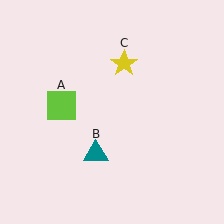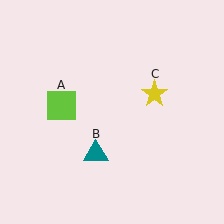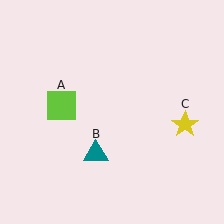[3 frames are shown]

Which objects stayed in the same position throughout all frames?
Lime square (object A) and teal triangle (object B) remained stationary.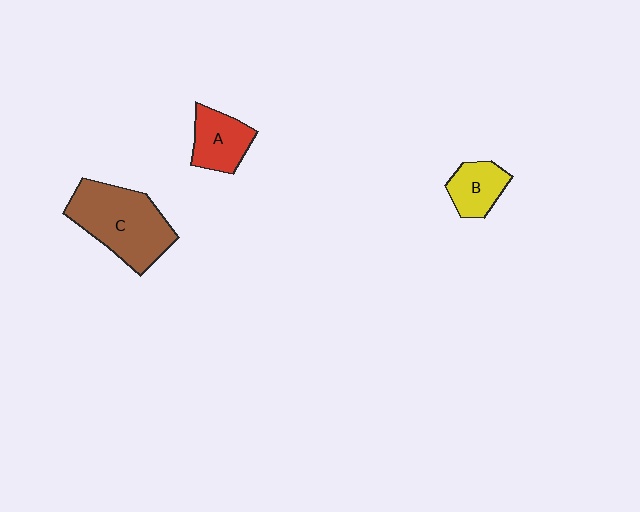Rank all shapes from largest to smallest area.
From largest to smallest: C (brown), A (red), B (yellow).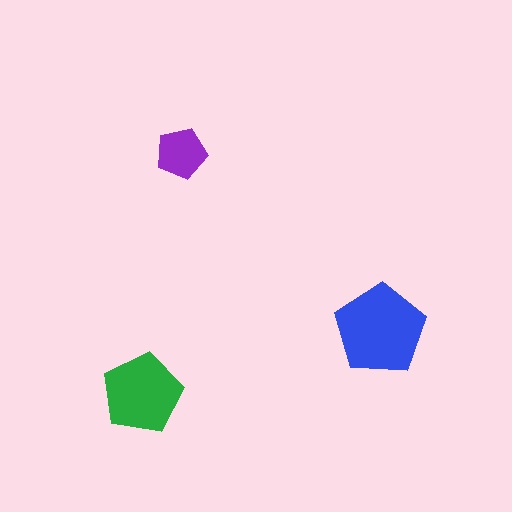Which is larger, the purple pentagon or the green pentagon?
The green one.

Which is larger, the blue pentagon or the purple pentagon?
The blue one.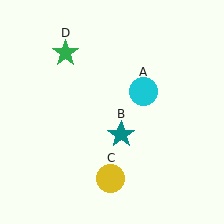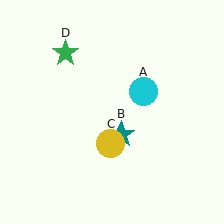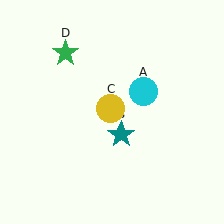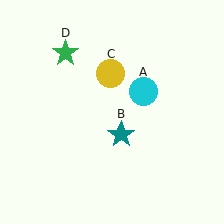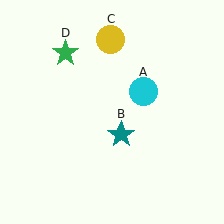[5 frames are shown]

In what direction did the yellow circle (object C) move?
The yellow circle (object C) moved up.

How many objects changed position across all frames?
1 object changed position: yellow circle (object C).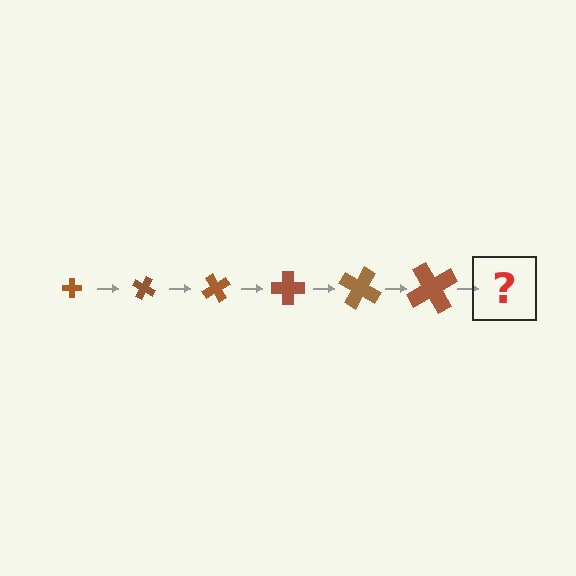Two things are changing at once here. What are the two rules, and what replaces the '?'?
The two rules are that the cross grows larger each step and it rotates 30 degrees each step. The '?' should be a cross, larger than the previous one and rotated 180 degrees from the start.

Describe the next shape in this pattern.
It should be a cross, larger than the previous one and rotated 180 degrees from the start.